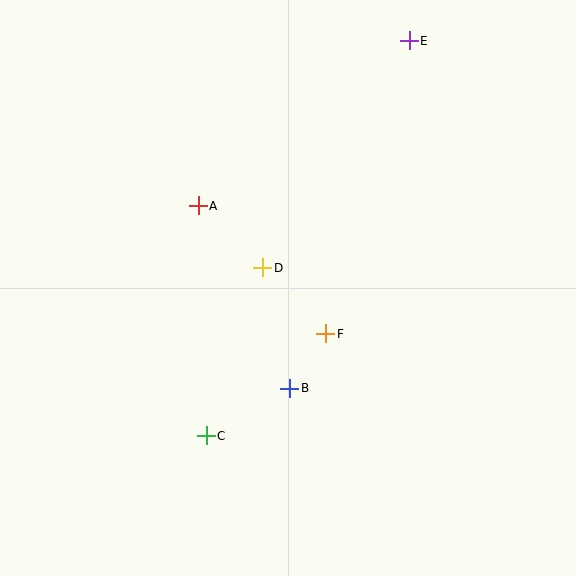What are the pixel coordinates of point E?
Point E is at (409, 41).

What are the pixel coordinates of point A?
Point A is at (198, 206).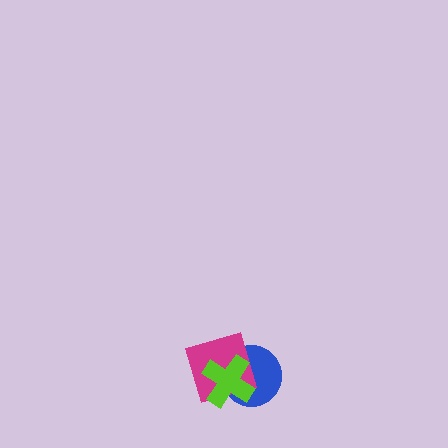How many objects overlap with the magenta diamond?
2 objects overlap with the magenta diamond.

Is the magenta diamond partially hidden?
Yes, it is partially covered by another shape.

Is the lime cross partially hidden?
No, no other shape covers it.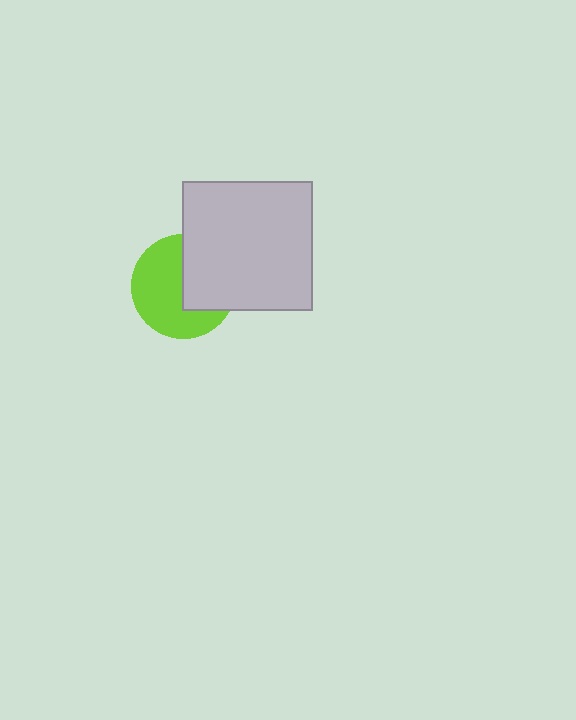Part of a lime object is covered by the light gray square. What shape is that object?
It is a circle.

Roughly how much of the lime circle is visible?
About half of it is visible (roughly 59%).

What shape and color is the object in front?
The object in front is a light gray square.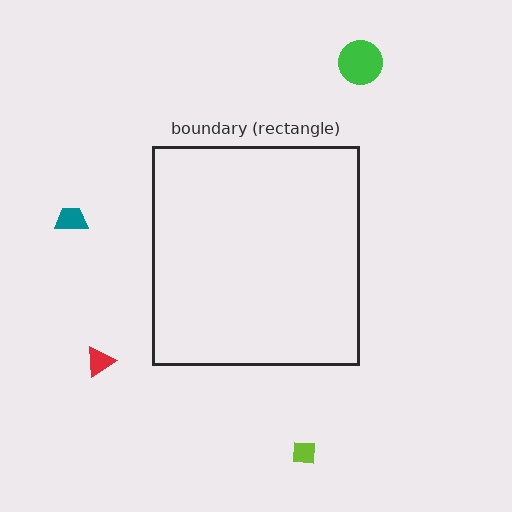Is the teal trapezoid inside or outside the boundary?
Outside.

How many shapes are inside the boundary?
0 inside, 4 outside.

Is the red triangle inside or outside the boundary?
Outside.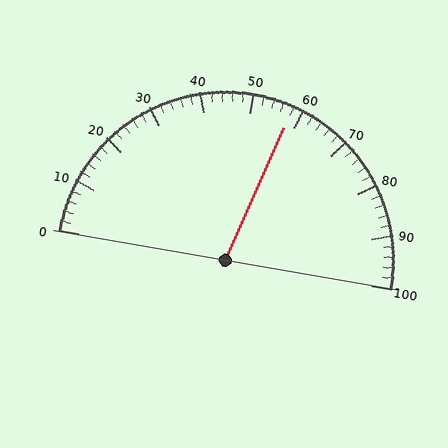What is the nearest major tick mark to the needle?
The nearest major tick mark is 60.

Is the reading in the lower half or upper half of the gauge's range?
The reading is in the upper half of the range (0 to 100).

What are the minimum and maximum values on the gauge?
The gauge ranges from 0 to 100.